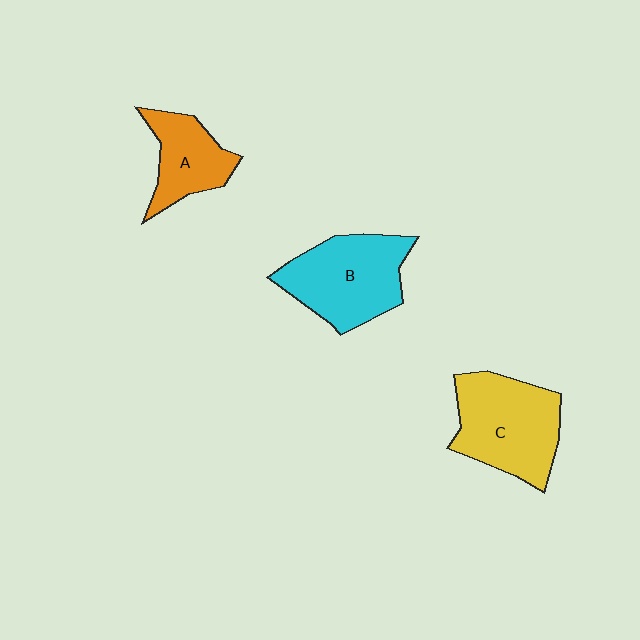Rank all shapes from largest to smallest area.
From largest to smallest: C (yellow), B (cyan), A (orange).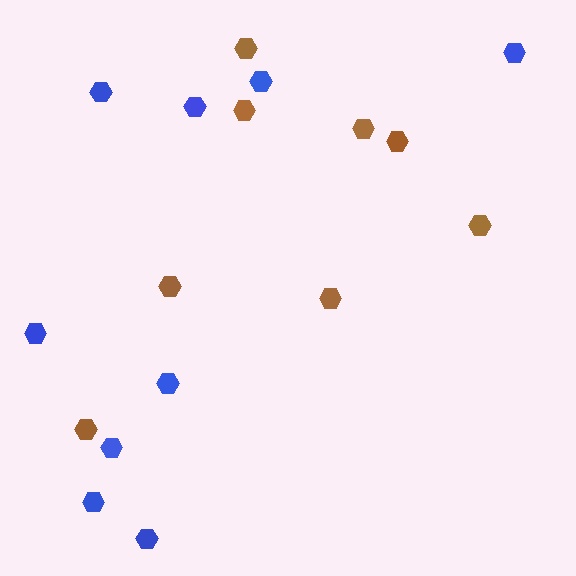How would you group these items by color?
There are 2 groups: one group of brown hexagons (8) and one group of blue hexagons (9).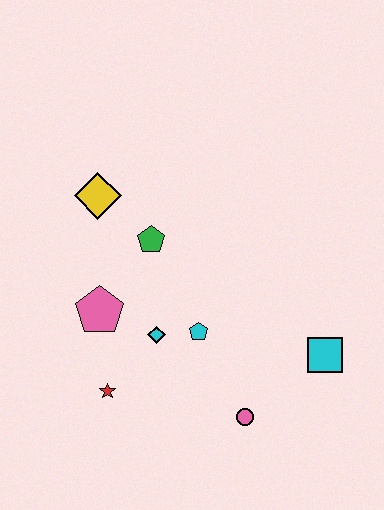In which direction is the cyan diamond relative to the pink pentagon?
The cyan diamond is to the right of the pink pentagon.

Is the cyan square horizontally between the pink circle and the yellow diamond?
No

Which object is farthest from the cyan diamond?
The cyan square is farthest from the cyan diamond.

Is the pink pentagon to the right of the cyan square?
No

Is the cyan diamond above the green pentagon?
No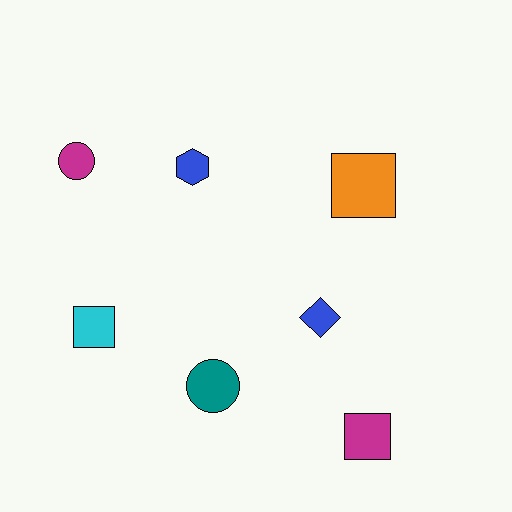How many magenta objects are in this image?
There are 2 magenta objects.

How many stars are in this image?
There are no stars.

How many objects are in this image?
There are 7 objects.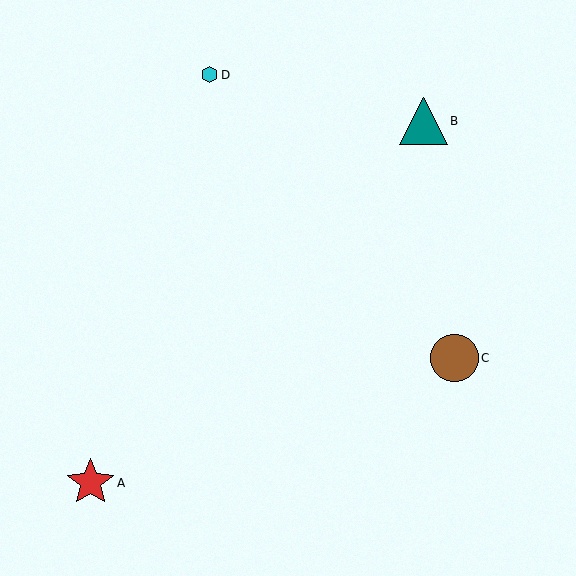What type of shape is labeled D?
Shape D is a cyan hexagon.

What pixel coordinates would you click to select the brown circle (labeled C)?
Click at (455, 358) to select the brown circle C.